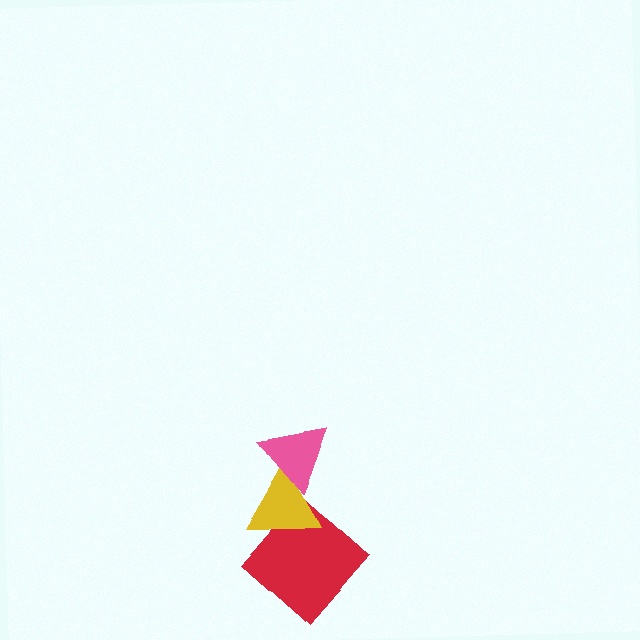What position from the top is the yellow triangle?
The yellow triangle is 2nd from the top.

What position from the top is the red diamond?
The red diamond is 3rd from the top.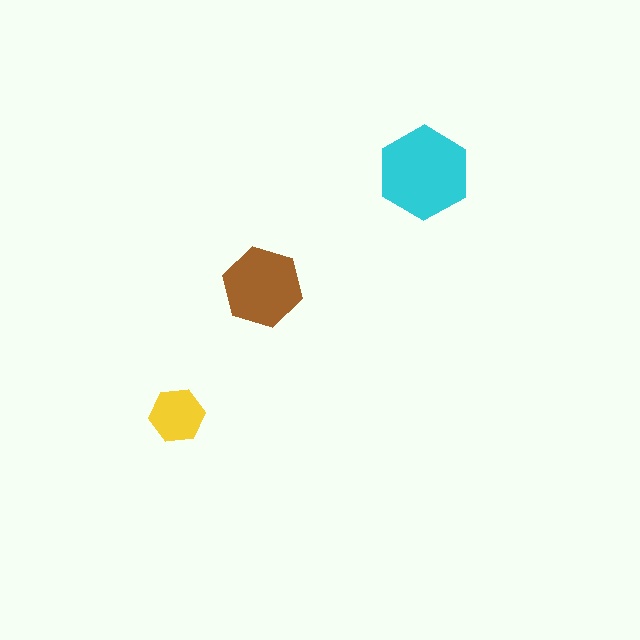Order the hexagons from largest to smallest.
the cyan one, the brown one, the yellow one.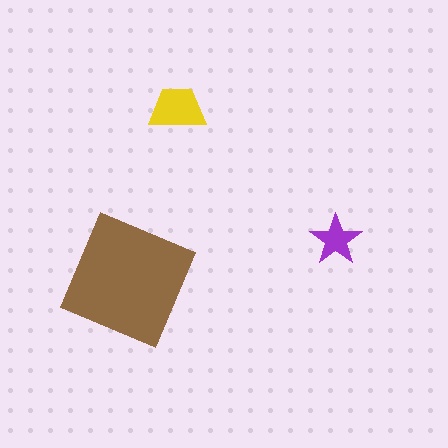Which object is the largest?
The brown square.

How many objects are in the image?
There are 3 objects in the image.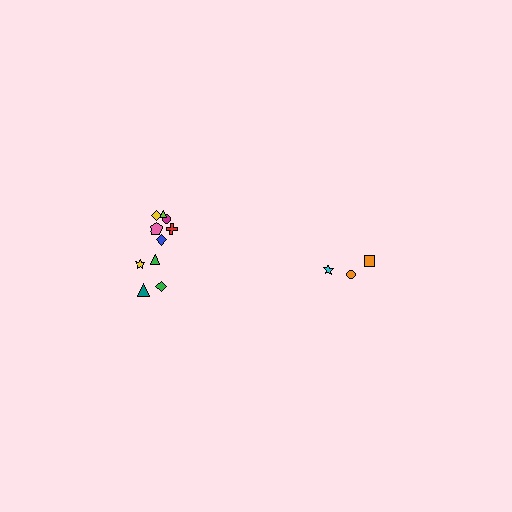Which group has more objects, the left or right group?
The left group.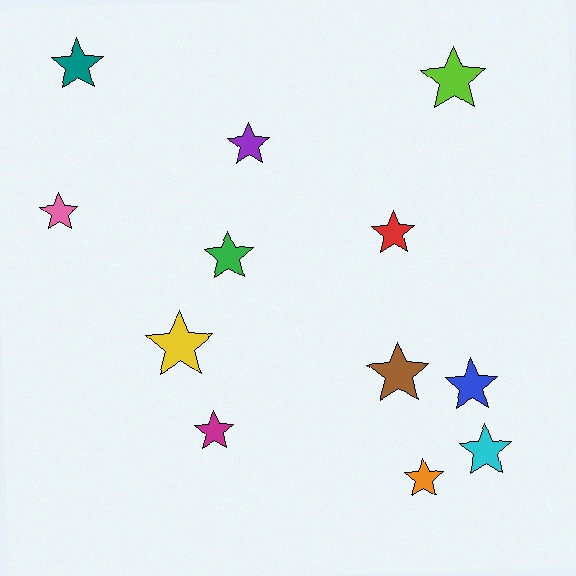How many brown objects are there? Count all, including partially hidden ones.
There is 1 brown object.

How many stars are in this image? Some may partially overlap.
There are 12 stars.